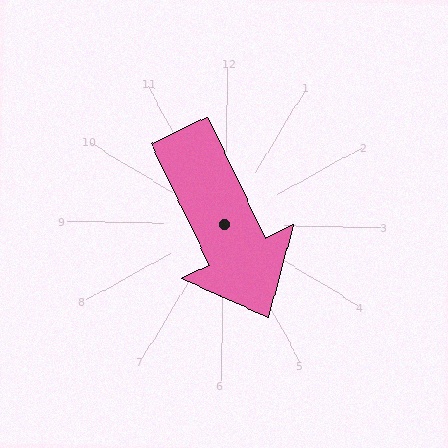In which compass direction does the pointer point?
Southeast.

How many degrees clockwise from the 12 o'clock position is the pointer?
Approximately 153 degrees.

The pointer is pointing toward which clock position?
Roughly 5 o'clock.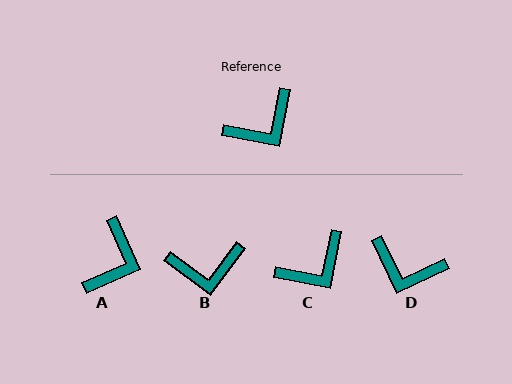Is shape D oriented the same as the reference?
No, it is off by about 53 degrees.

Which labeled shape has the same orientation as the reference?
C.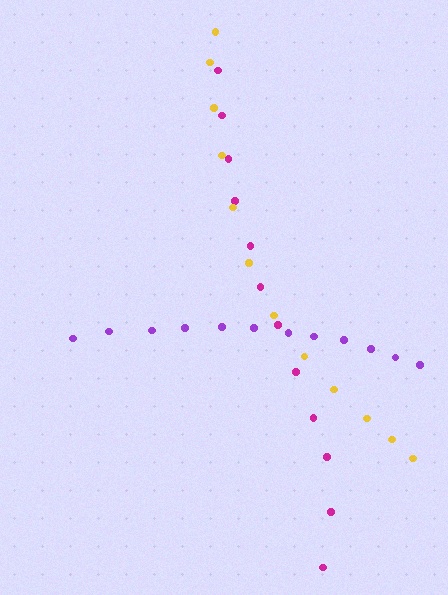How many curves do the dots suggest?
There are 3 distinct paths.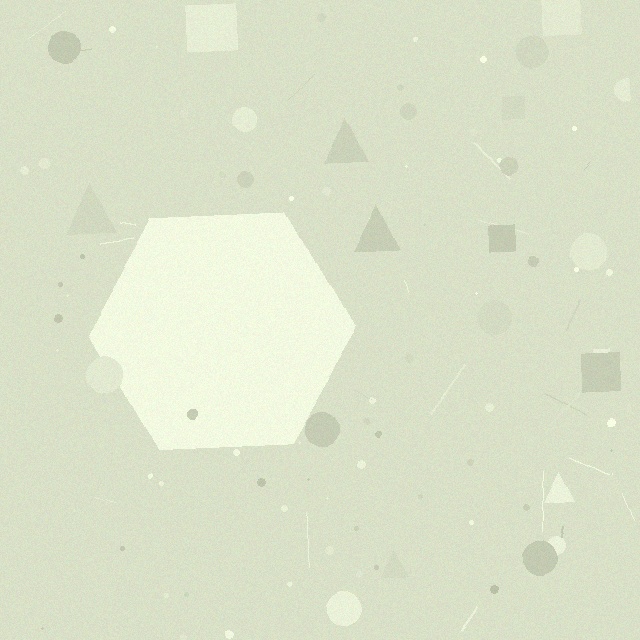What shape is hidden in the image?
A hexagon is hidden in the image.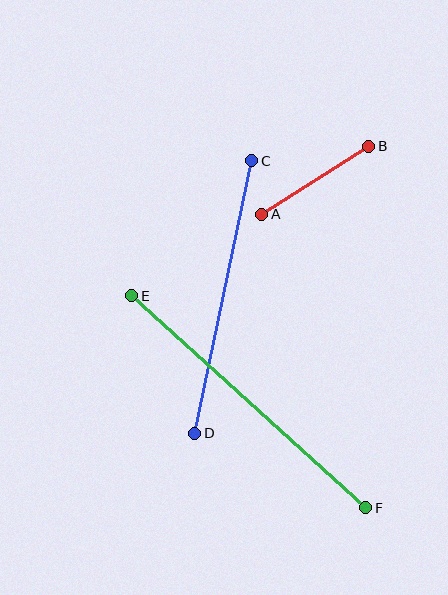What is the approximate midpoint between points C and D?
The midpoint is at approximately (223, 297) pixels.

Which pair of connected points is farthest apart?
Points E and F are farthest apart.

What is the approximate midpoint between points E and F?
The midpoint is at approximately (249, 402) pixels.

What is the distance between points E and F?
The distance is approximately 316 pixels.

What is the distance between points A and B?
The distance is approximately 127 pixels.